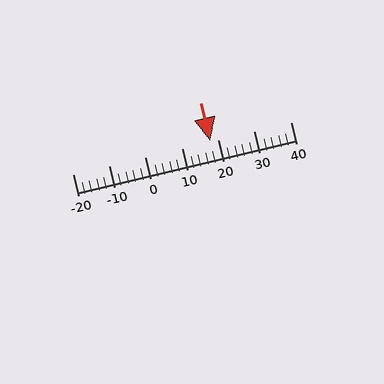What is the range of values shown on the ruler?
The ruler shows values from -20 to 40.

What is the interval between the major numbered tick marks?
The major tick marks are spaced 10 units apart.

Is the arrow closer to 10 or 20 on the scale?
The arrow is closer to 20.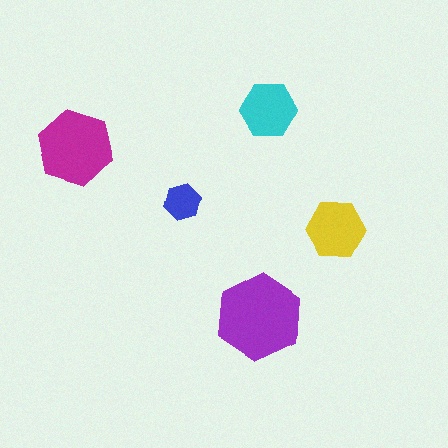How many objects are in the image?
There are 5 objects in the image.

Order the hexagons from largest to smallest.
the purple one, the magenta one, the yellow one, the cyan one, the blue one.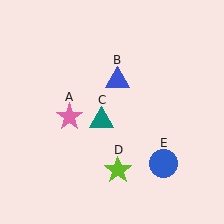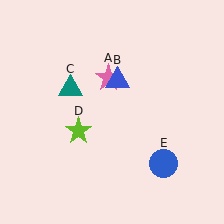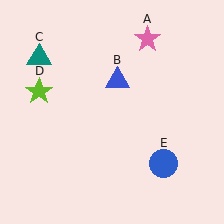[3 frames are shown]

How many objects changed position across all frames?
3 objects changed position: pink star (object A), teal triangle (object C), lime star (object D).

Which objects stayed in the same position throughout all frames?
Blue triangle (object B) and blue circle (object E) remained stationary.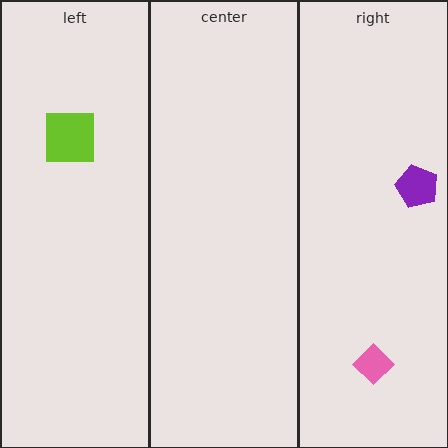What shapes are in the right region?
The purple pentagon, the pink diamond.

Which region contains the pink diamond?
The right region.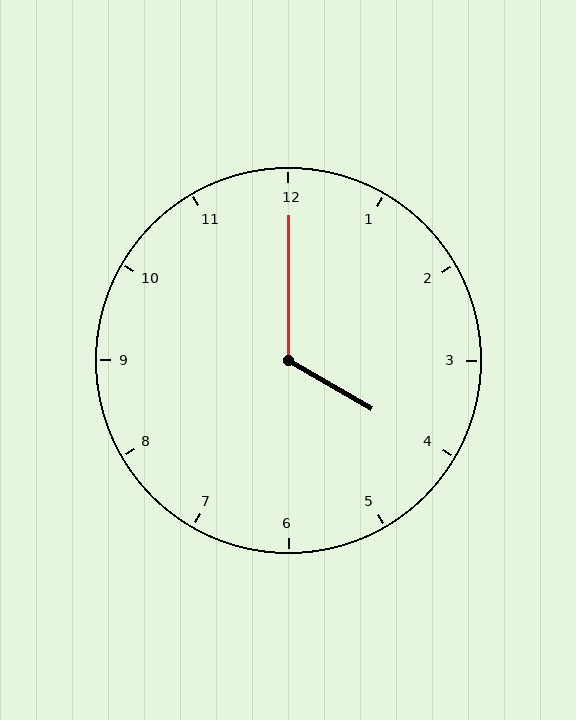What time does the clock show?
4:00.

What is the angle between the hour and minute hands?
Approximately 120 degrees.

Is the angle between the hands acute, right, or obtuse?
It is obtuse.